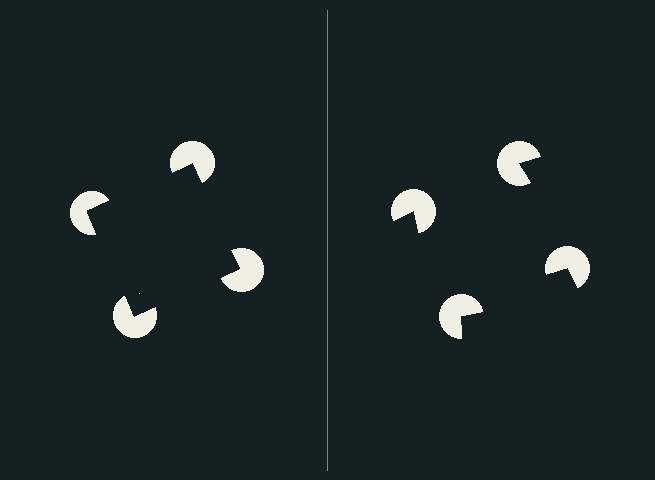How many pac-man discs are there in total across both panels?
8 — 4 on each side.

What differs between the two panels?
The pac-man discs are positioned identically on both sides; only the wedge orientations differ. On the left they align to a square; on the right they are misaligned.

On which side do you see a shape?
An illusory square appears on the left side. On the right side the wedge cuts are rotated, so no coherent shape forms.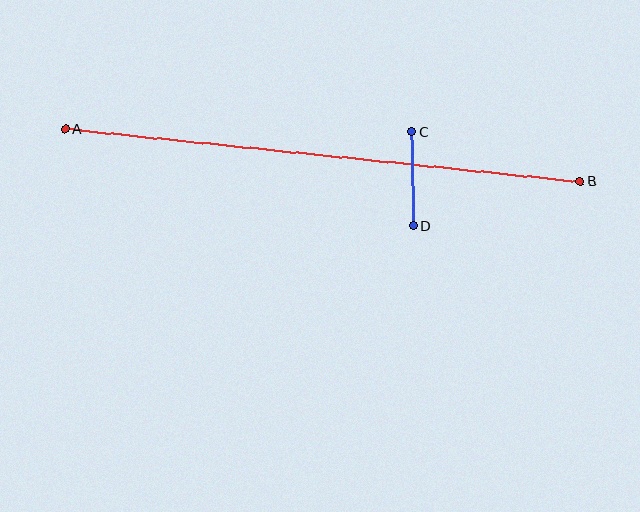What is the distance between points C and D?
The distance is approximately 94 pixels.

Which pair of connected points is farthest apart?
Points A and B are farthest apart.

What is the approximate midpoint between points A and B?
The midpoint is at approximately (323, 155) pixels.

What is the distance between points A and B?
The distance is approximately 517 pixels.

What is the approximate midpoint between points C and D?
The midpoint is at approximately (413, 179) pixels.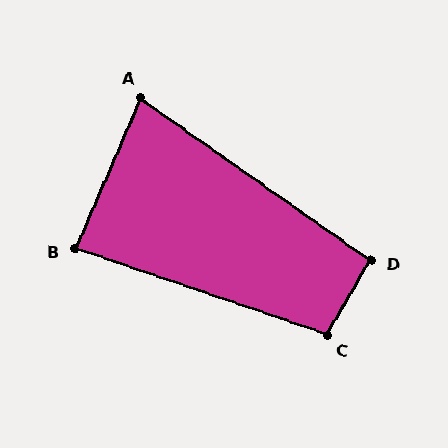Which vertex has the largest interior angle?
C, at approximately 102 degrees.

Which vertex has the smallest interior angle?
A, at approximately 78 degrees.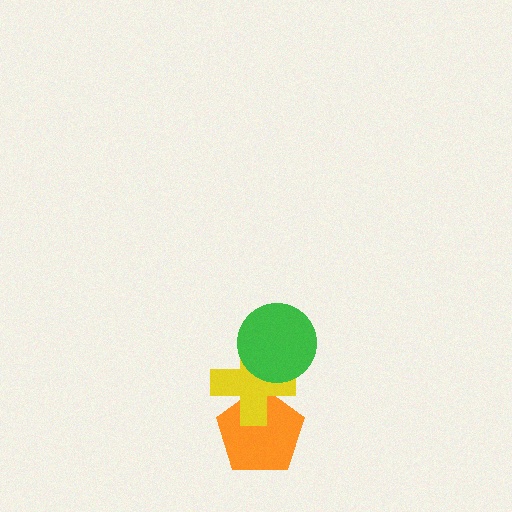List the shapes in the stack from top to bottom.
From top to bottom: the green circle, the yellow cross, the orange pentagon.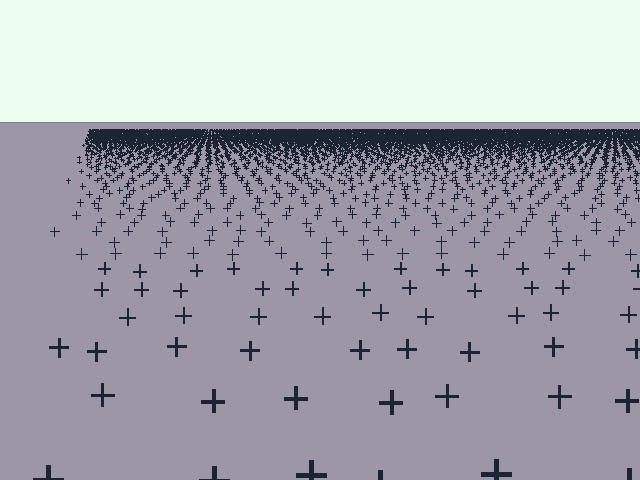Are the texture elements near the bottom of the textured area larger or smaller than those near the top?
Larger. Near the bottom, elements are closer to the viewer and appear at a bigger on-screen size.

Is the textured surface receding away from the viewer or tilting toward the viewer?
The surface is receding away from the viewer. Texture elements get smaller and denser toward the top.